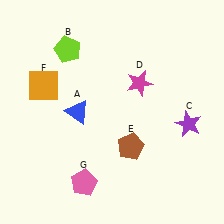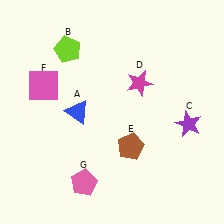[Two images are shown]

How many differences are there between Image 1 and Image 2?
There is 1 difference between the two images.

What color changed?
The square (F) changed from orange in Image 1 to pink in Image 2.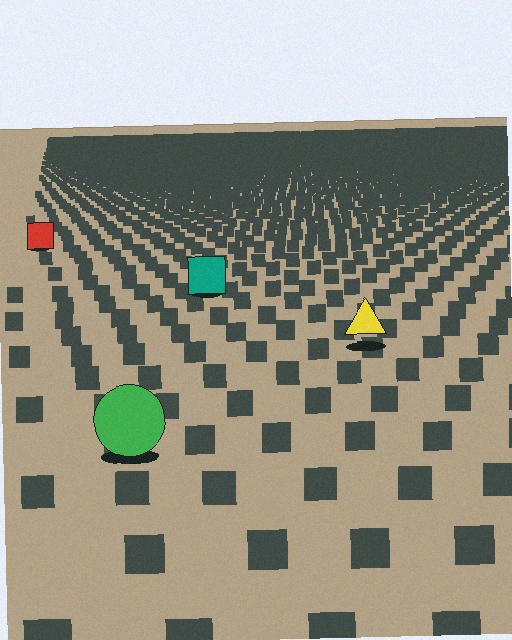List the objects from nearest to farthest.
From nearest to farthest: the green circle, the yellow triangle, the teal square, the red square.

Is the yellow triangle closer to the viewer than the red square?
Yes. The yellow triangle is closer — you can tell from the texture gradient: the ground texture is coarser near it.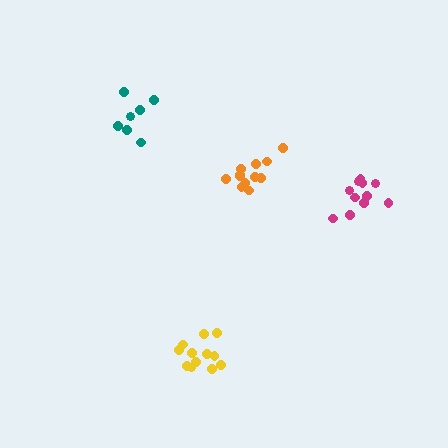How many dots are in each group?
Group 1: 11 dots, Group 2: 12 dots, Group 3: 12 dots, Group 4: 7 dots (42 total).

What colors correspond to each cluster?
The clusters are colored: magenta, orange, yellow, teal.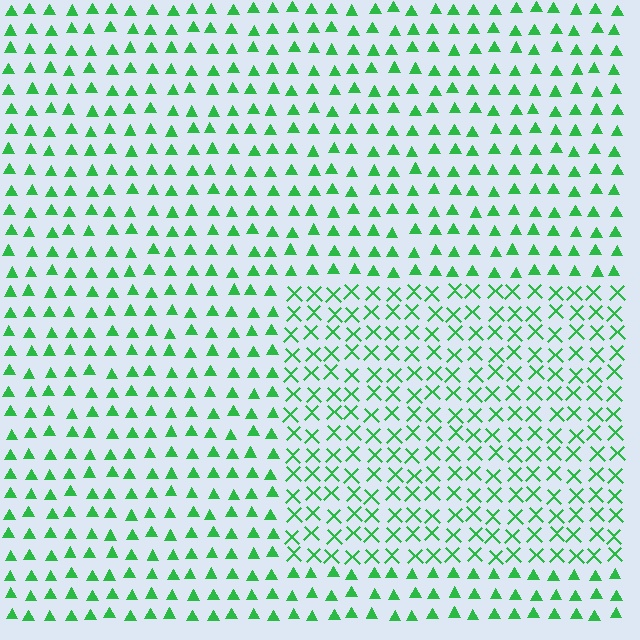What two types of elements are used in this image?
The image uses X marks inside the rectangle region and triangles outside it.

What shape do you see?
I see a rectangle.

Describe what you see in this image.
The image is filled with small green elements arranged in a uniform grid. A rectangle-shaped region contains X marks, while the surrounding area contains triangles. The boundary is defined purely by the change in element shape.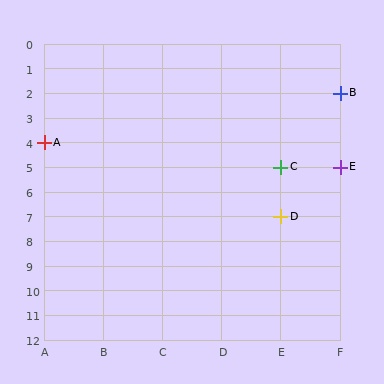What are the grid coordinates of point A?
Point A is at grid coordinates (A, 4).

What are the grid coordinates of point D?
Point D is at grid coordinates (E, 7).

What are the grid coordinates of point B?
Point B is at grid coordinates (F, 2).